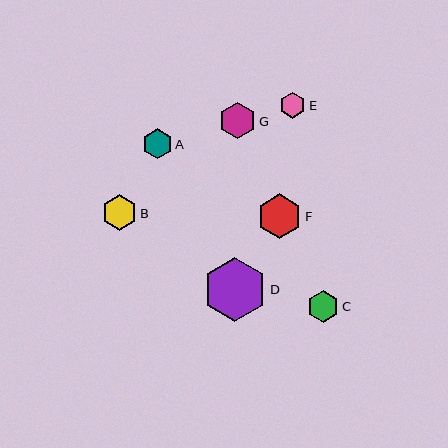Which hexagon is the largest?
Hexagon D is the largest with a size of approximately 64 pixels.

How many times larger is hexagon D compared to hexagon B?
Hexagon D is approximately 1.8 times the size of hexagon B.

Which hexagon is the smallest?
Hexagon E is the smallest with a size of approximately 26 pixels.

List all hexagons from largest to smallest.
From largest to smallest: D, F, G, B, C, A, E.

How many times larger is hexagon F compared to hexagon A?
Hexagon F is approximately 1.5 times the size of hexagon A.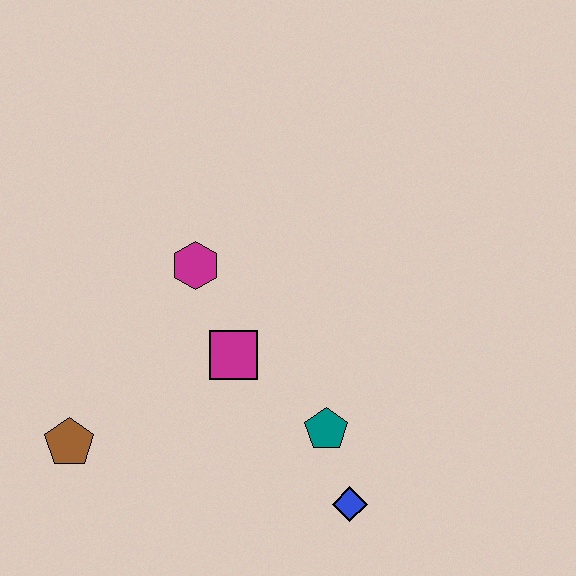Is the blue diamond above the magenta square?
No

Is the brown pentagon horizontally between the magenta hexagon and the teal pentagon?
No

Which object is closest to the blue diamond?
The teal pentagon is closest to the blue diamond.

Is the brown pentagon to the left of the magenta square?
Yes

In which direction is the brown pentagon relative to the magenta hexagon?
The brown pentagon is below the magenta hexagon.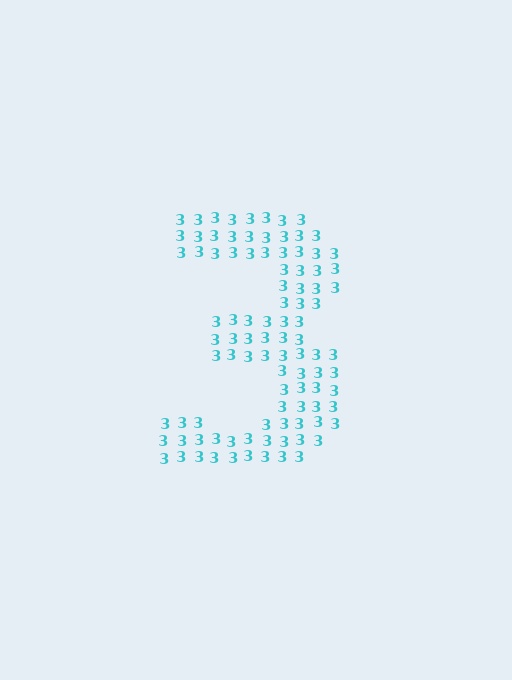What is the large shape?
The large shape is the digit 3.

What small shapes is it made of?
It is made of small digit 3's.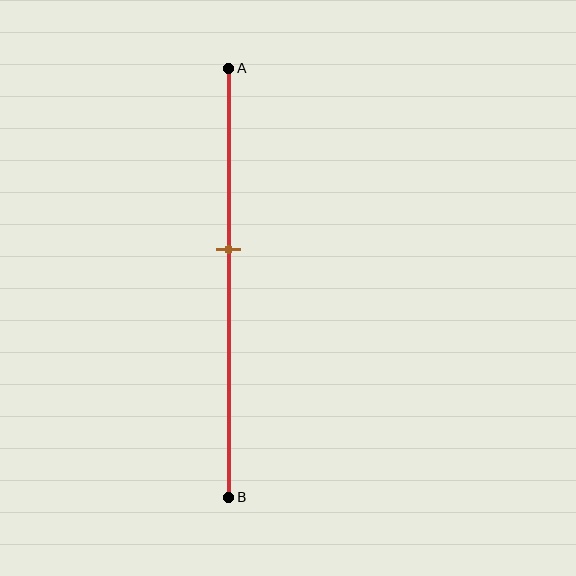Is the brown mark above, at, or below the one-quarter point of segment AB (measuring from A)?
The brown mark is below the one-quarter point of segment AB.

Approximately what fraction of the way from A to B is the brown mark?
The brown mark is approximately 40% of the way from A to B.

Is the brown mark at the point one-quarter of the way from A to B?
No, the mark is at about 40% from A, not at the 25% one-quarter point.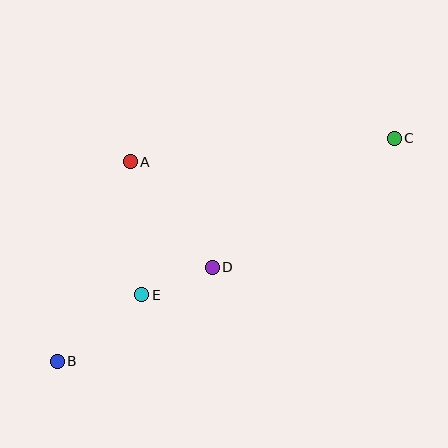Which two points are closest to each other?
Points D and E are closest to each other.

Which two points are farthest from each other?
Points B and C are farthest from each other.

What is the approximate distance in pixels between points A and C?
The distance between A and C is approximately 265 pixels.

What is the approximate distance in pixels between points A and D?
The distance between A and D is approximately 134 pixels.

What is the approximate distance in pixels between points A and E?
The distance between A and E is approximately 133 pixels.